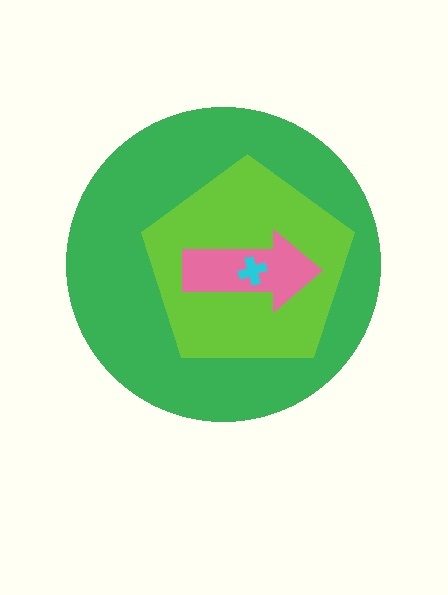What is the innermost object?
The cyan cross.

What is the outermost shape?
The green circle.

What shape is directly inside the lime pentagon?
The pink arrow.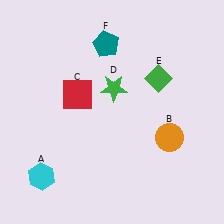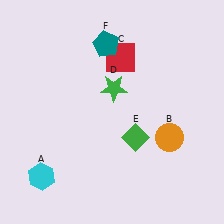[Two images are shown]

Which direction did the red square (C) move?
The red square (C) moved right.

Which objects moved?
The objects that moved are: the red square (C), the green diamond (E).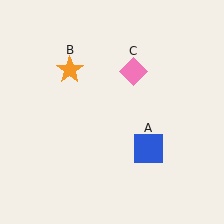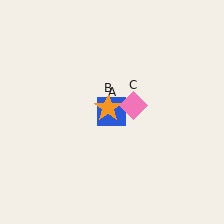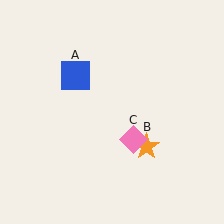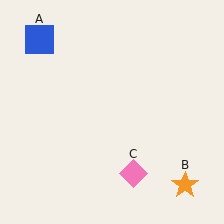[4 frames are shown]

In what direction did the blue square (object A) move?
The blue square (object A) moved up and to the left.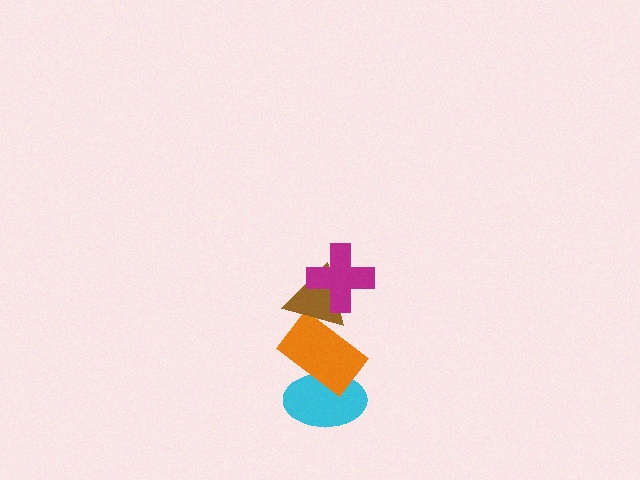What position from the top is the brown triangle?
The brown triangle is 2nd from the top.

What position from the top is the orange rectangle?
The orange rectangle is 3rd from the top.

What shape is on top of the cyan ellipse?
The orange rectangle is on top of the cyan ellipse.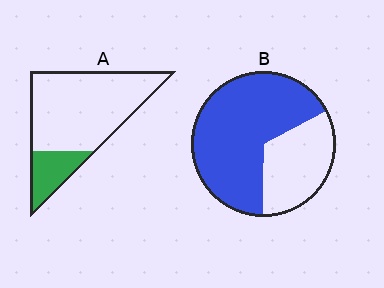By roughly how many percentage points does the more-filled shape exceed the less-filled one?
By roughly 45 percentage points (B over A).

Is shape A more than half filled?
No.